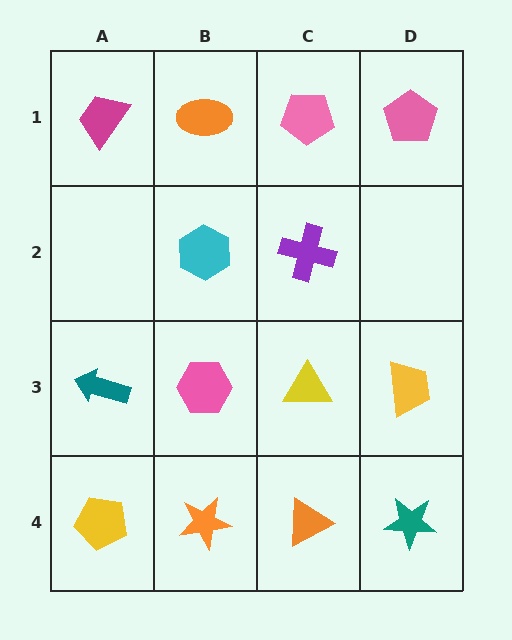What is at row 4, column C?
An orange triangle.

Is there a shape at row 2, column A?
No, that cell is empty.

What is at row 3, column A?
A teal arrow.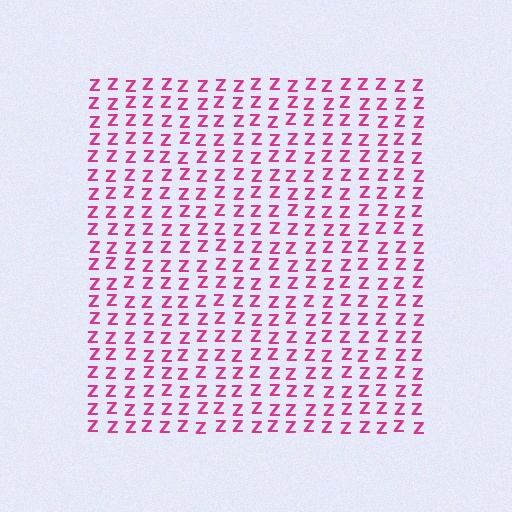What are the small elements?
The small elements are letter Z's.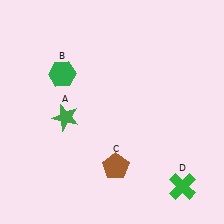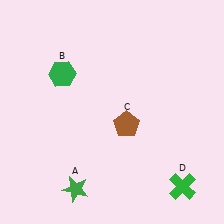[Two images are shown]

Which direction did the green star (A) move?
The green star (A) moved down.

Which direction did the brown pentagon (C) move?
The brown pentagon (C) moved up.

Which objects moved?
The objects that moved are: the green star (A), the brown pentagon (C).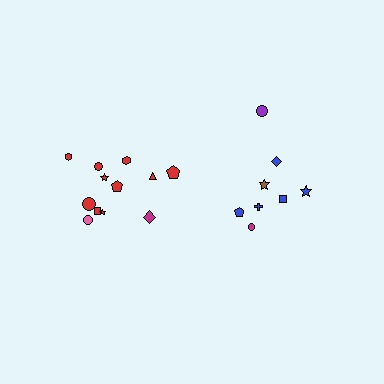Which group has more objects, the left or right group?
The left group.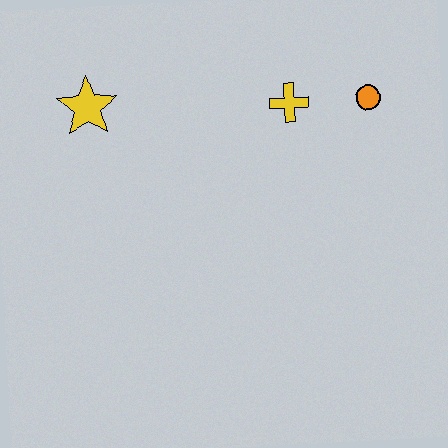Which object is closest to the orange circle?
The yellow cross is closest to the orange circle.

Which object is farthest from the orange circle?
The yellow star is farthest from the orange circle.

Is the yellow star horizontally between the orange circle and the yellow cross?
No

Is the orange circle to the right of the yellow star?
Yes